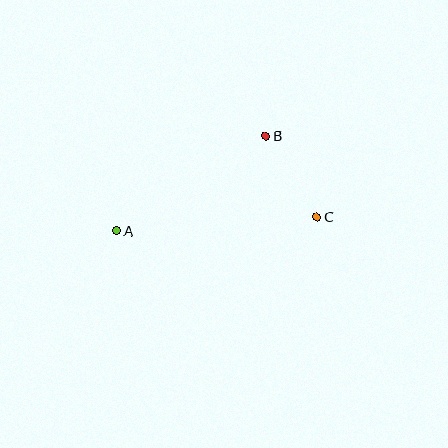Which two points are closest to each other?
Points B and C are closest to each other.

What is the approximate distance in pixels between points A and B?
The distance between A and B is approximately 177 pixels.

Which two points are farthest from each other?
Points A and C are farthest from each other.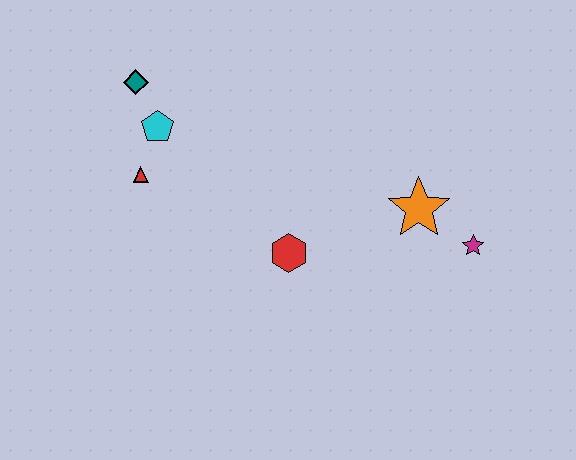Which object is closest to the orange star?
The magenta star is closest to the orange star.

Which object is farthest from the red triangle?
The magenta star is farthest from the red triangle.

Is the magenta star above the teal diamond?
No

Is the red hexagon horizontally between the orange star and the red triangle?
Yes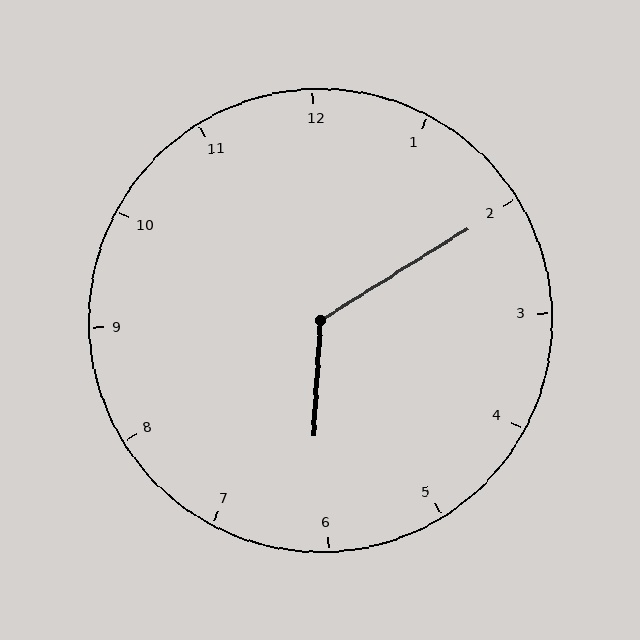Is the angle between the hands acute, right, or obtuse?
It is obtuse.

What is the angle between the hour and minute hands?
Approximately 125 degrees.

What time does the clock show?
6:10.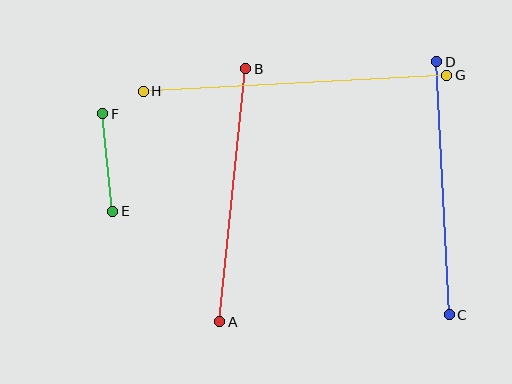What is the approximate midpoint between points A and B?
The midpoint is at approximately (233, 195) pixels.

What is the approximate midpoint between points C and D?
The midpoint is at approximately (443, 188) pixels.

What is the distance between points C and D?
The distance is approximately 253 pixels.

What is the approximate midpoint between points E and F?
The midpoint is at approximately (108, 163) pixels.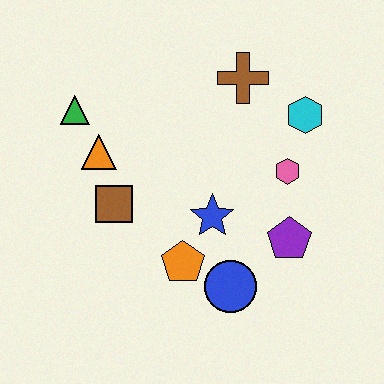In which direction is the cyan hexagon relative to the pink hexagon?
The cyan hexagon is above the pink hexagon.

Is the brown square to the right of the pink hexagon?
No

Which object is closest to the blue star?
The orange pentagon is closest to the blue star.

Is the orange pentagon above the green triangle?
No